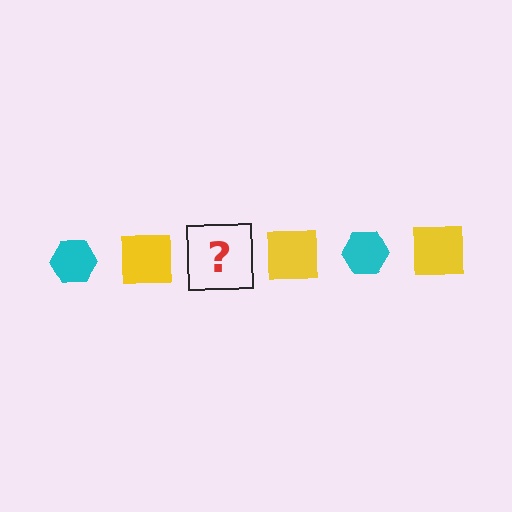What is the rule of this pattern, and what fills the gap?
The rule is that the pattern alternates between cyan hexagon and yellow square. The gap should be filled with a cyan hexagon.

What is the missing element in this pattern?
The missing element is a cyan hexagon.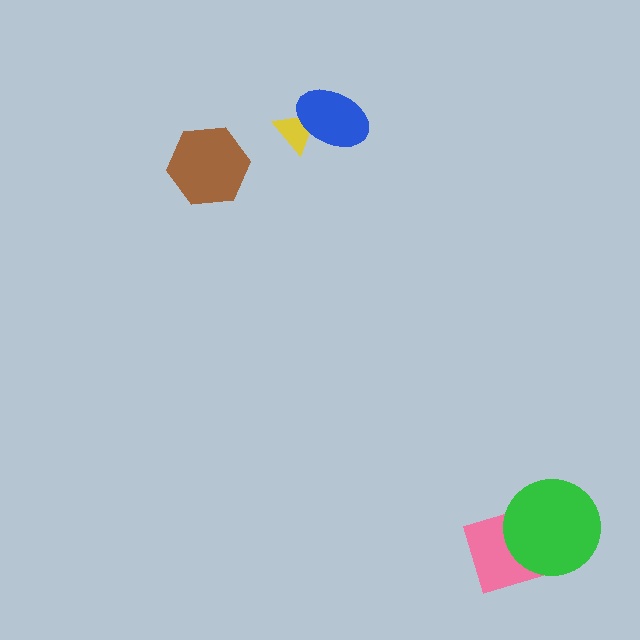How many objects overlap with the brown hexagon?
0 objects overlap with the brown hexagon.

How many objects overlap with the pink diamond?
1 object overlaps with the pink diamond.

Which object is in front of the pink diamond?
The green circle is in front of the pink diamond.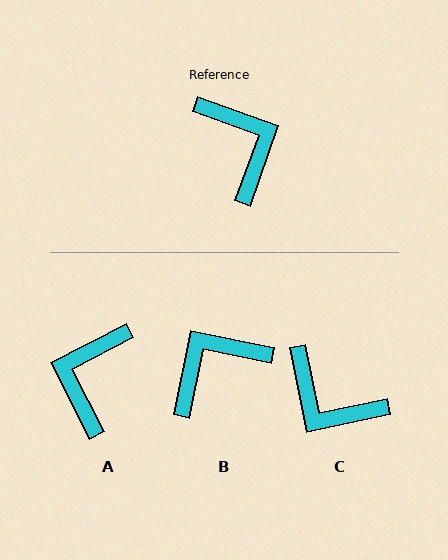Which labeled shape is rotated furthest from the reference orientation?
C, about 148 degrees away.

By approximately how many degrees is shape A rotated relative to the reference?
Approximately 137 degrees counter-clockwise.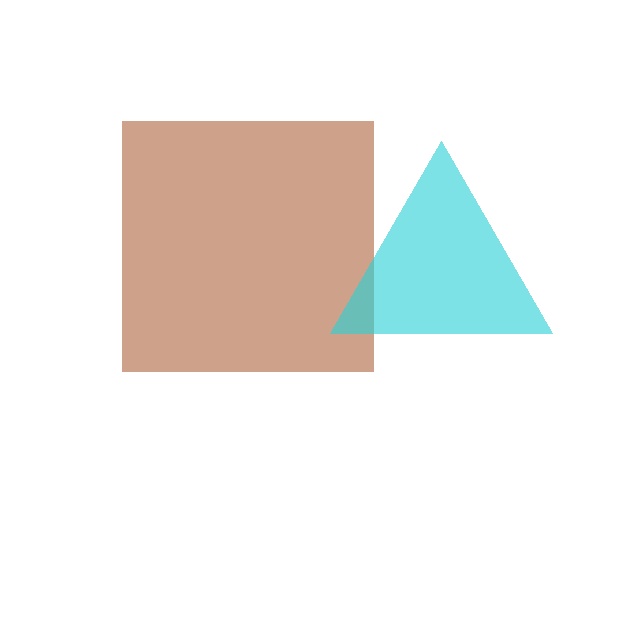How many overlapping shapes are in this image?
There are 2 overlapping shapes in the image.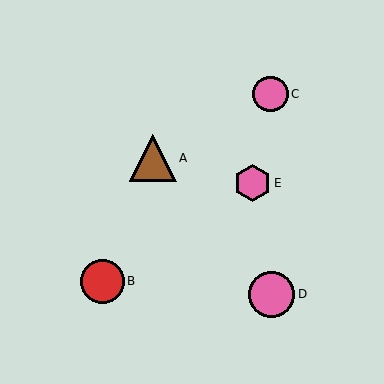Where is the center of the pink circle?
The center of the pink circle is at (272, 295).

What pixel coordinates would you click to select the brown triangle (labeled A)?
Click at (153, 158) to select the brown triangle A.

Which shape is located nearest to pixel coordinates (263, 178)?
The pink hexagon (labeled E) at (252, 183) is nearest to that location.